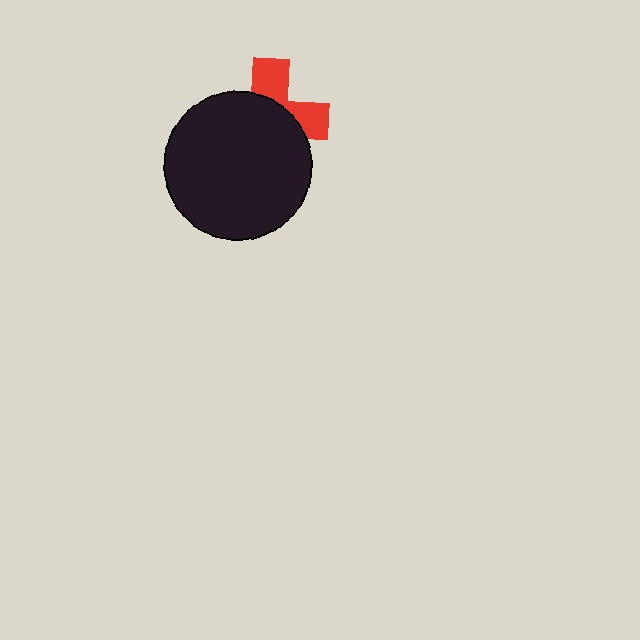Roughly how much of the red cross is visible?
A small part of it is visible (roughly 36%).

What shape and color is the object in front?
The object in front is a black circle.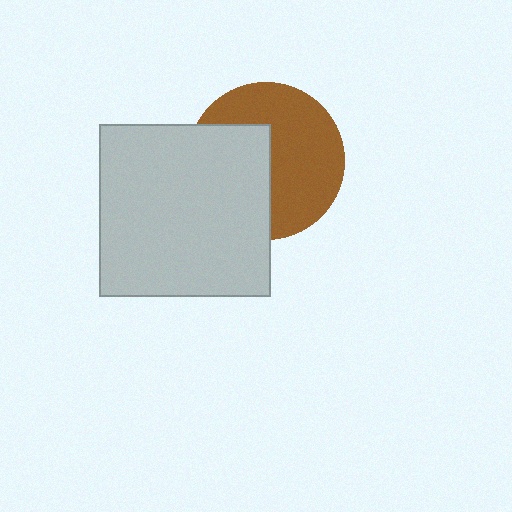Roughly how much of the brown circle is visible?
About half of it is visible (roughly 57%).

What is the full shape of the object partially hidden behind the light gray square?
The partially hidden object is a brown circle.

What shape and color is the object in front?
The object in front is a light gray square.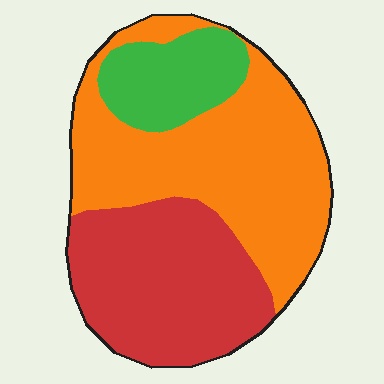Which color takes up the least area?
Green, at roughly 15%.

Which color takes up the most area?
Orange, at roughly 50%.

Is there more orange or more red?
Orange.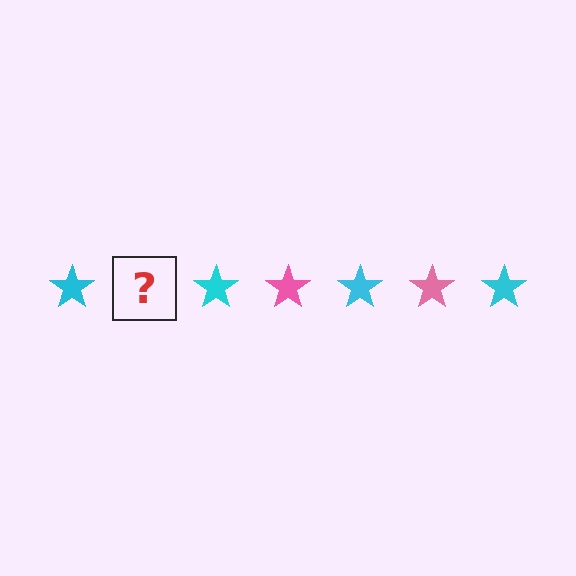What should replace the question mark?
The question mark should be replaced with a pink star.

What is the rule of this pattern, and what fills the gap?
The rule is that the pattern cycles through cyan, pink stars. The gap should be filled with a pink star.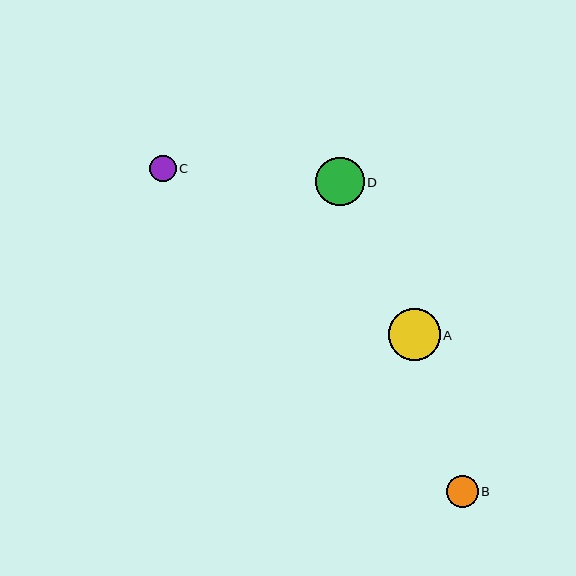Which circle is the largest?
Circle A is the largest with a size of approximately 51 pixels.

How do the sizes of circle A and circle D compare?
Circle A and circle D are approximately the same size.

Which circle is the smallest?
Circle C is the smallest with a size of approximately 27 pixels.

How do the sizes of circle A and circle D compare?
Circle A and circle D are approximately the same size.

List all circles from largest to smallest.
From largest to smallest: A, D, B, C.